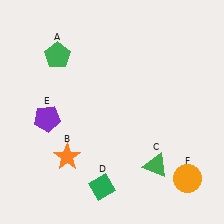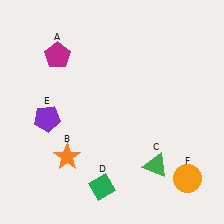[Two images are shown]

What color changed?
The pentagon (A) changed from green in Image 1 to magenta in Image 2.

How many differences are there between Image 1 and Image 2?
There is 1 difference between the two images.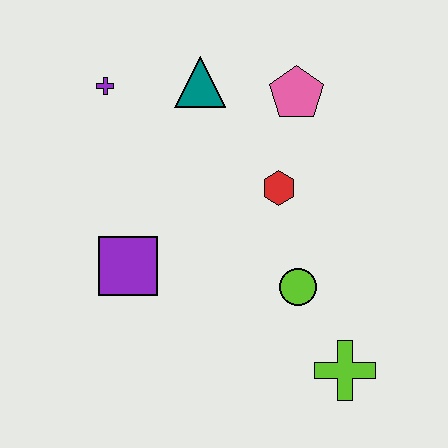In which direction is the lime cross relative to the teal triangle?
The lime cross is below the teal triangle.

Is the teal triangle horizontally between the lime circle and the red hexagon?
No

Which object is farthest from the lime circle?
The purple cross is farthest from the lime circle.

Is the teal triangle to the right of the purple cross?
Yes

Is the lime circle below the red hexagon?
Yes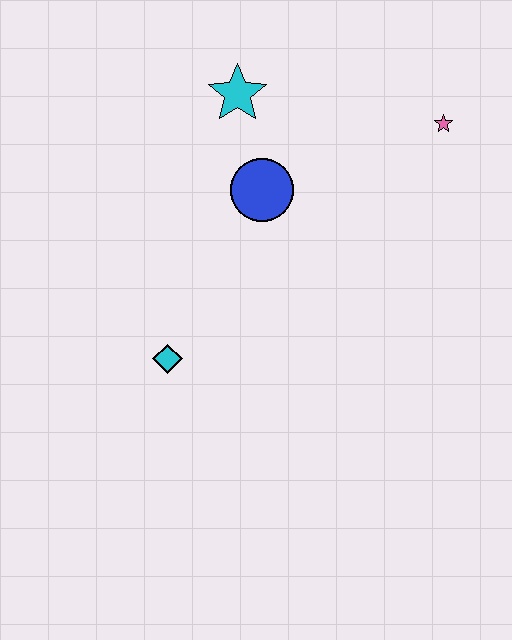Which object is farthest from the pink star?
The cyan diamond is farthest from the pink star.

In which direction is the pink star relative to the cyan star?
The pink star is to the right of the cyan star.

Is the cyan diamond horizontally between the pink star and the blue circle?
No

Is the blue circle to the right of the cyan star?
Yes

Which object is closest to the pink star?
The blue circle is closest to the pink star.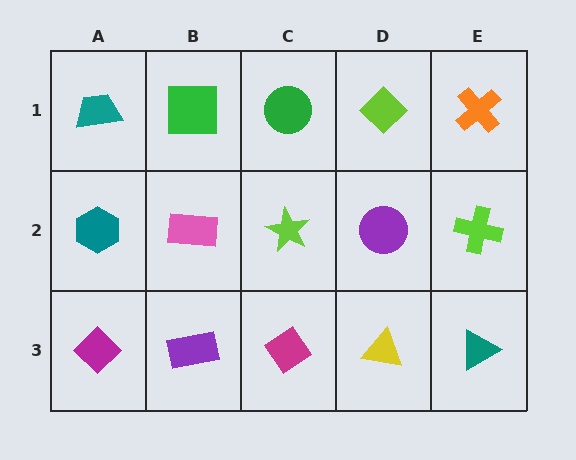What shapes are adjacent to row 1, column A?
A teal hexagon (row 2, column A), a green square (row 1, column B).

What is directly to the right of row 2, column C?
A purple circle.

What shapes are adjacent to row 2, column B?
A green square (row 1, column B), a purple rectangle (row 3, column B), a teal hexagon (row 2, column A), a lime star (row 2, column C).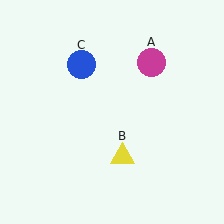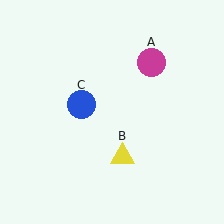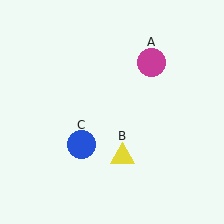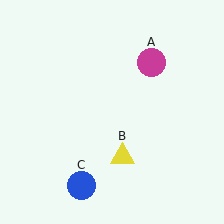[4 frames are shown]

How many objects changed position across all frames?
1 object changed position: blue circle (object C).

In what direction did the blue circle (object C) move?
The blue circle (object C) moved down.